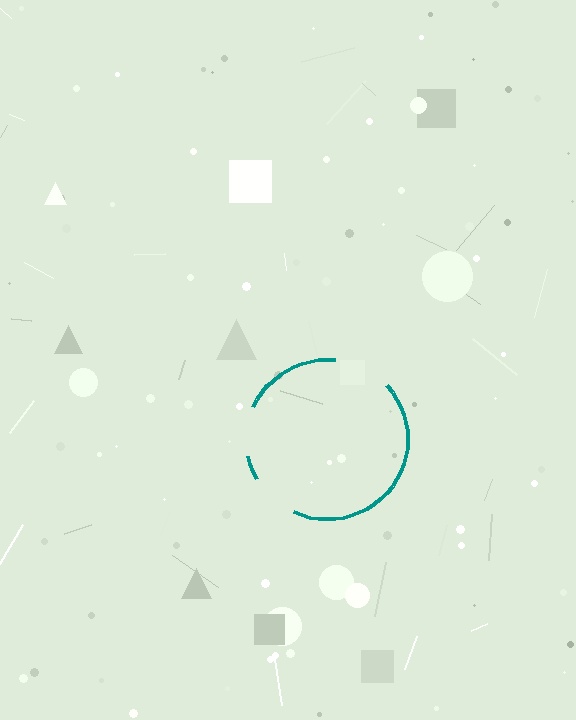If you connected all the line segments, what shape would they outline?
They would outline a circle.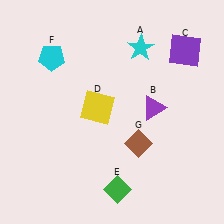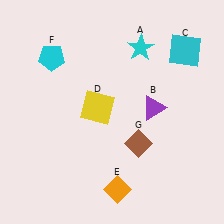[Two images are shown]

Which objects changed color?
C changed from purple to cyan. E changed from green to orange.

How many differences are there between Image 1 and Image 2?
There are 2 differences between the two images.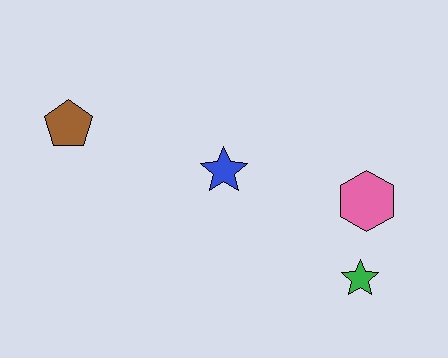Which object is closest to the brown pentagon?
The blue star is closest to the brown pentagon.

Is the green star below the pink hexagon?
Yes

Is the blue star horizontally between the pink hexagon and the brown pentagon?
Yes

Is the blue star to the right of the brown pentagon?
Yes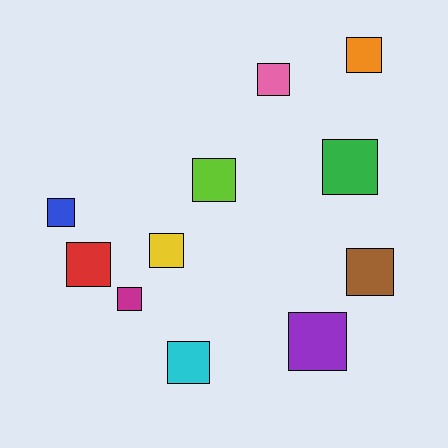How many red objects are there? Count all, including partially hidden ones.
There is 1 red object.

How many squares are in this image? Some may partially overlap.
There are 11 squares.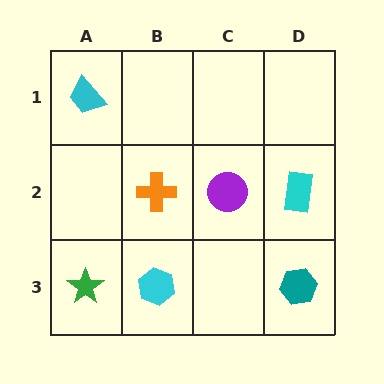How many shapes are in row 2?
3 shapes.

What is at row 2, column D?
A cyan rectangle.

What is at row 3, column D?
A teal hexagon.